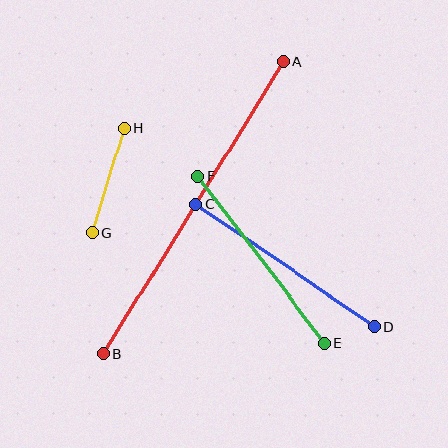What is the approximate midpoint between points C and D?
The midpoint is at approximately (285, 265) pixels.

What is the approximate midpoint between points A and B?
The midpoint is at approximately (193, 208) pixels.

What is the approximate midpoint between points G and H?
The midpoint is at approximately (108, 181) pixels.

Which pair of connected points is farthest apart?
Points A and B are farthest apart.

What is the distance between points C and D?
The distance is approximately 217 pixels.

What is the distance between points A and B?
The distance is approximately 343 pixels.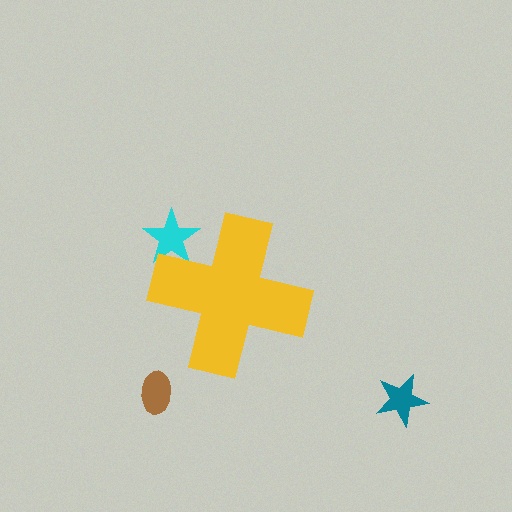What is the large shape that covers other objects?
A yellow cross.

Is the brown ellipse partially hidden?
No, the brown ellipse is fully visible.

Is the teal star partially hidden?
No, the teal star is fully visible.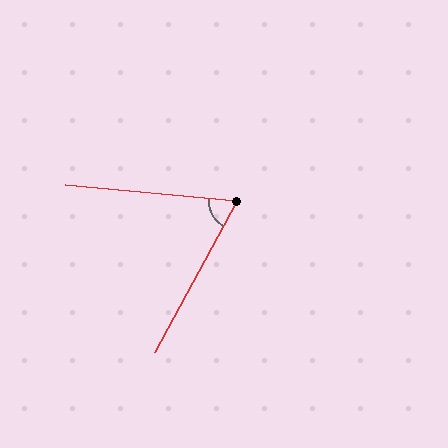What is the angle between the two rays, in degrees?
Approximately 67 degrees.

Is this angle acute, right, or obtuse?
It is acute.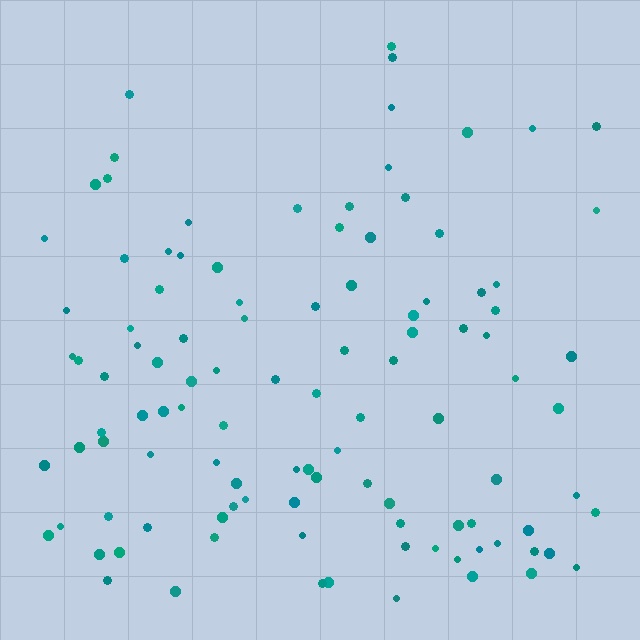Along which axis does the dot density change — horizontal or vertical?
Vertical.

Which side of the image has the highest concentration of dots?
The bottom.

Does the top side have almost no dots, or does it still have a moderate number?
Still a moderate number, just noticeably fewer than the bottom.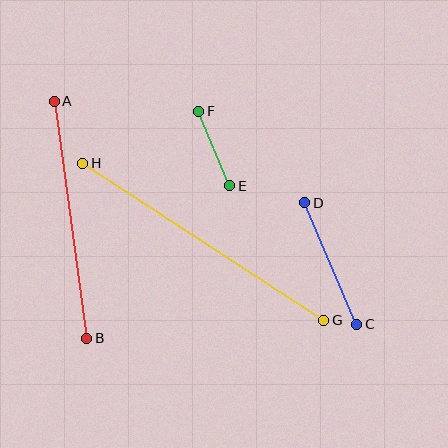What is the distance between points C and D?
The distance is approximately 132 pixels.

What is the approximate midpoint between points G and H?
The midpoint is at approximately (203, 242) pixels.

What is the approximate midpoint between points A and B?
The midpoint is at approximately (71, 220) pixels.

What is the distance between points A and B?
The distance is approximately 239 pixels.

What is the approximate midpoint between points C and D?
The midpoint is at approximately (331, 264) pixels.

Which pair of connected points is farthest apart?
Points G and H are farthest apart.